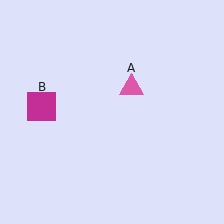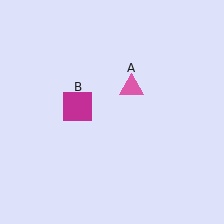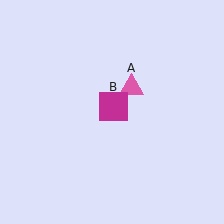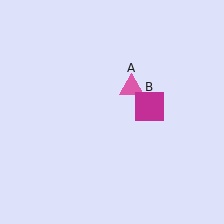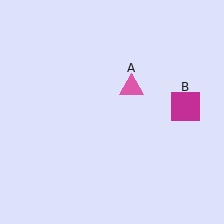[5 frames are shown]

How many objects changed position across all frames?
1 object changed position: magenta square (object B).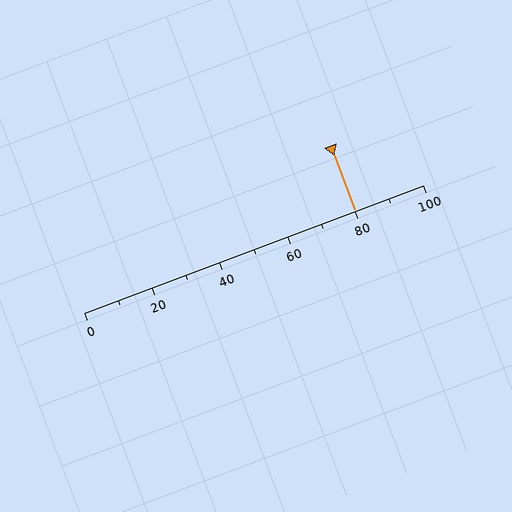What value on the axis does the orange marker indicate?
The marker indicates approximately 80.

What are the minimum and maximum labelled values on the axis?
The axis runs from 0 to 100.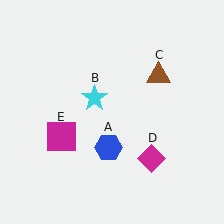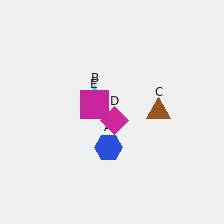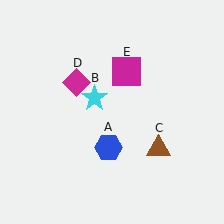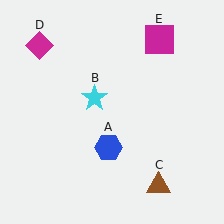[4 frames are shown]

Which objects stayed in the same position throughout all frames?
Blue hexagon (object A) and cyan star (object B) remained stationary.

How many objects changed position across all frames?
3 objects changed position: brown triangle (object C), magenta diamond (object D), magenta square (object E).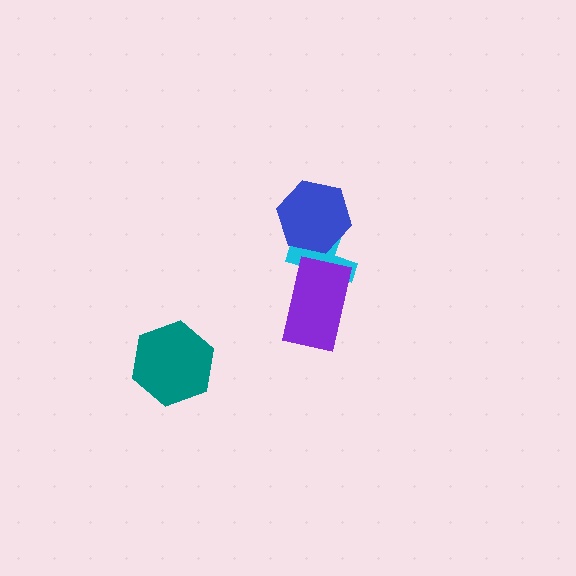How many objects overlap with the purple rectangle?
1 object overlaps with the purple rectangle.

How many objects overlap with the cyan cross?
2 objects overlap with the cyan cross.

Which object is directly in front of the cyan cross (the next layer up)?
The purple rectangle is directly in front of the cyan cross.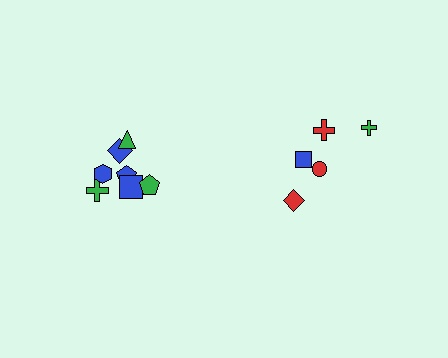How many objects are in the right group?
There are 5 objects.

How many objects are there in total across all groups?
There are 12 objects.